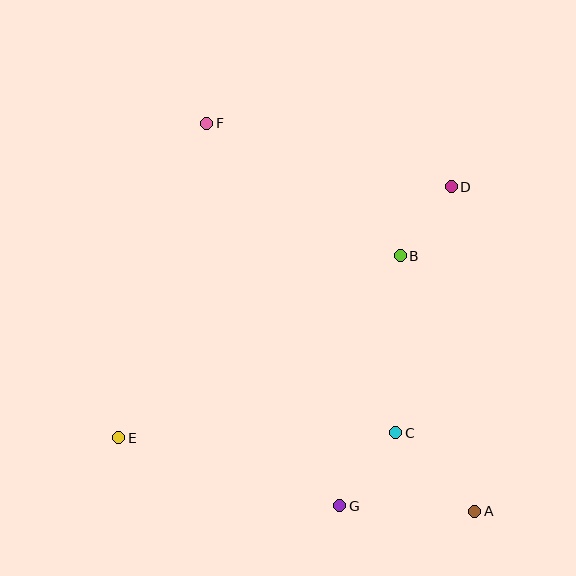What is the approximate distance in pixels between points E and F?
The distance between E and F is approximately 326 pixels.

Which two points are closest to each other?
Points B and D are closest to each other.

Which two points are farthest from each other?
Points A and F are farthest from each other.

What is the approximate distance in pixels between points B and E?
The distance between B and E is approximately 335 pixels.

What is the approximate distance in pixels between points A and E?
The distance between A and E is approximately 363 pixels.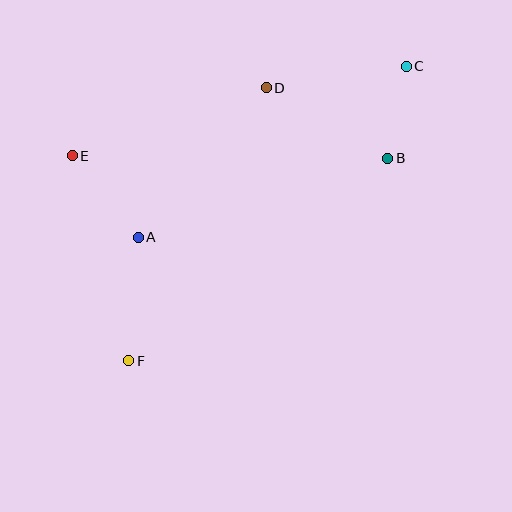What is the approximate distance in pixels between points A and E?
The distance between A and E is approximately 105 pixels.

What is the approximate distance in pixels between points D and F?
The distance between D and F is approximately 306 pixels.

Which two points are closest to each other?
Points B and C are closest to each other.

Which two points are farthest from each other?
Points C and F are farthest from each other.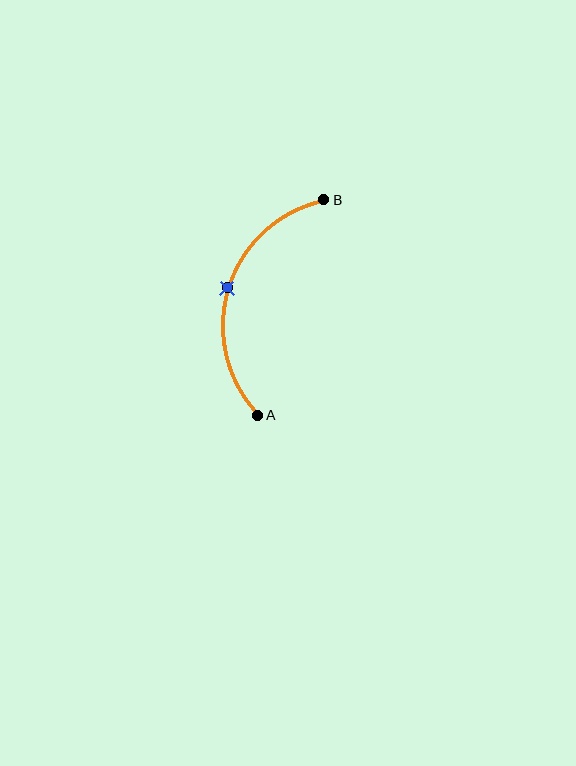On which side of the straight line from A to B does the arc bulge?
The arc bulges to the left of the straight line connecting A and B.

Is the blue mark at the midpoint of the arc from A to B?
Yes. The blue mark lies on the arc at equal arc-length from both A and B — it is the arc midpoint.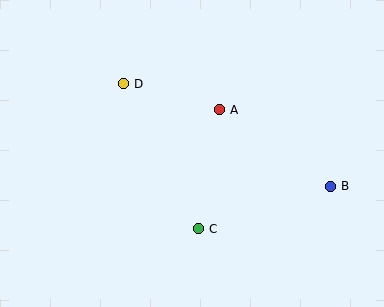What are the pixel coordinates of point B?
Point B is at (330, 186).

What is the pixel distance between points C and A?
The distance between C and A is 121 pixels.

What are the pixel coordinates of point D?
Point D is at (123, 84).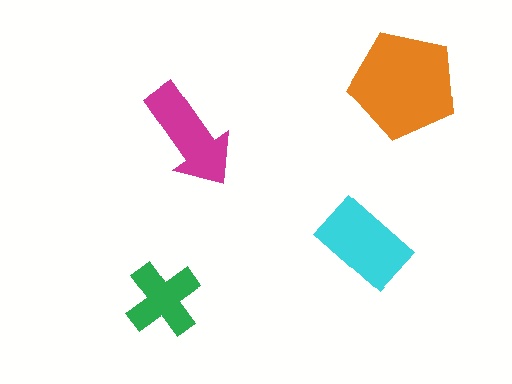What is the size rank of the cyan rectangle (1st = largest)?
2nd.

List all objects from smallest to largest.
The green cross, the magenta arrow, the cyan rectangle, the orange pentagon.